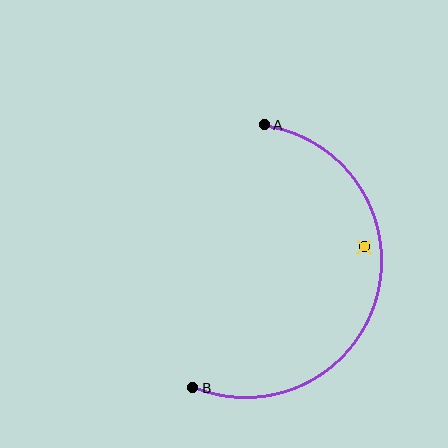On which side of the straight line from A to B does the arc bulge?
The arc bulges to the right of the straight line connecting A and B.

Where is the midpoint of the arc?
The arc midpoint is the point on the curve farthest from the straight line joining A and B. It sits to the right of that line.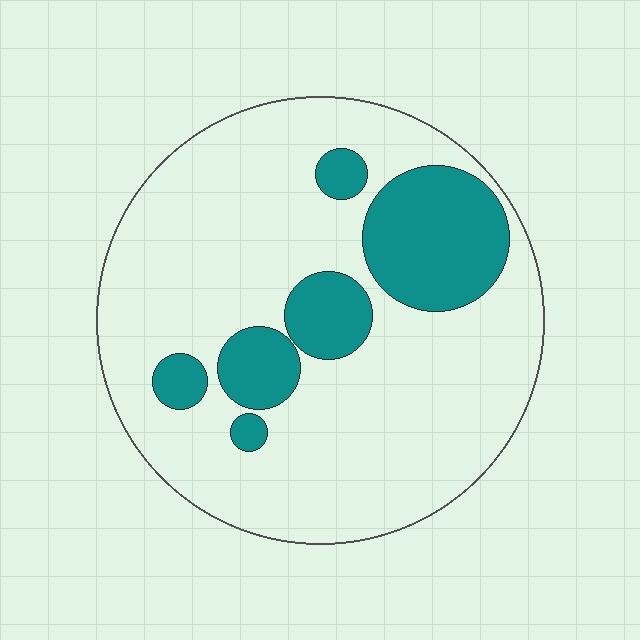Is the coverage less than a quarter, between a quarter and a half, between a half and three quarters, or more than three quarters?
Less than a quarter.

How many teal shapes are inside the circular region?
6.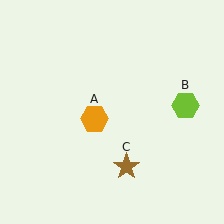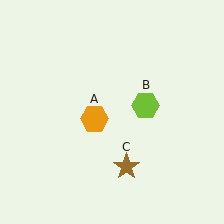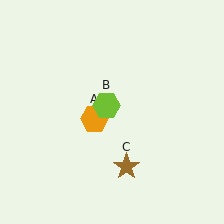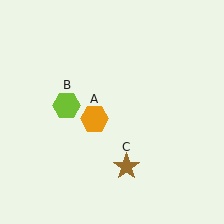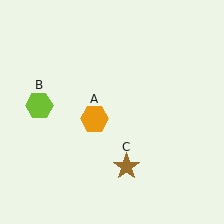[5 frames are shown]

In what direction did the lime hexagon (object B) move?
The lime hexagon (object B) moved left.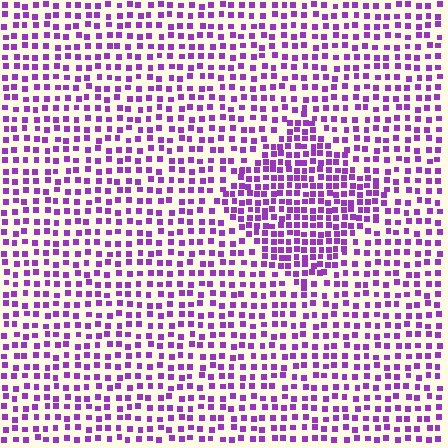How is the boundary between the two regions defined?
The boundary is defined by a change in element density (approximately 1.7x ratio). All elements are the same color, size, and shape.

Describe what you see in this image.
The image contains small purple elements arranged at two different densities. A diamond-shaped region is visible where the elements are more densely packed than the surrounding area.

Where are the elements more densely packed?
The elements are more densely packed inside the diamond boundary.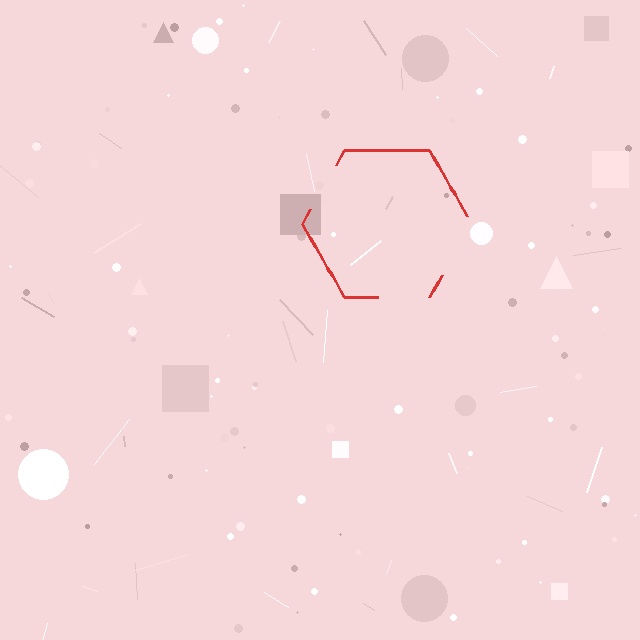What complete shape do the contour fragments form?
The contour fragments form a hexagon.